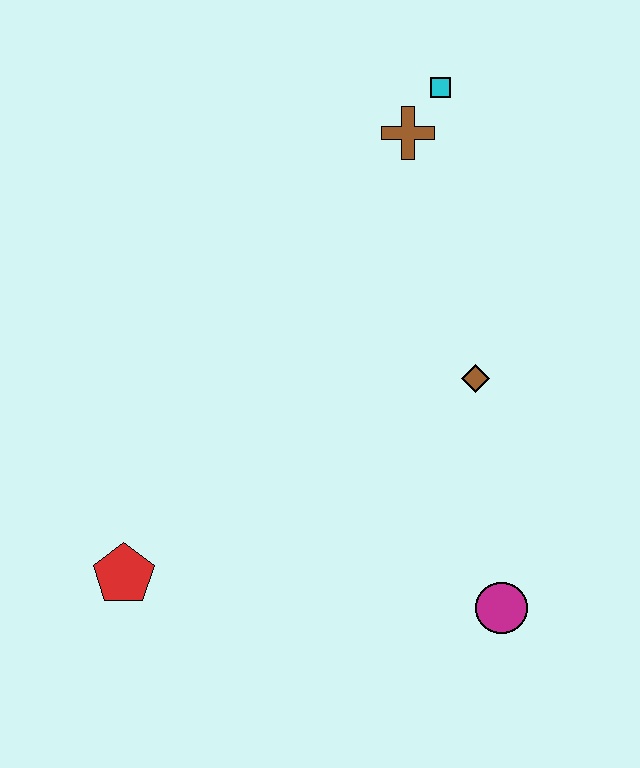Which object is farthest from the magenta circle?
The cyan square is farthest from the magenta circle.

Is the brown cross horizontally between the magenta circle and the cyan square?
No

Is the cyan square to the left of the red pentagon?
No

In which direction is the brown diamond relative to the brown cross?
The brown diamond is below the brown cross.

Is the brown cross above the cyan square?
No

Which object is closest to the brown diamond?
The magenta circle is closest to the brown diamond.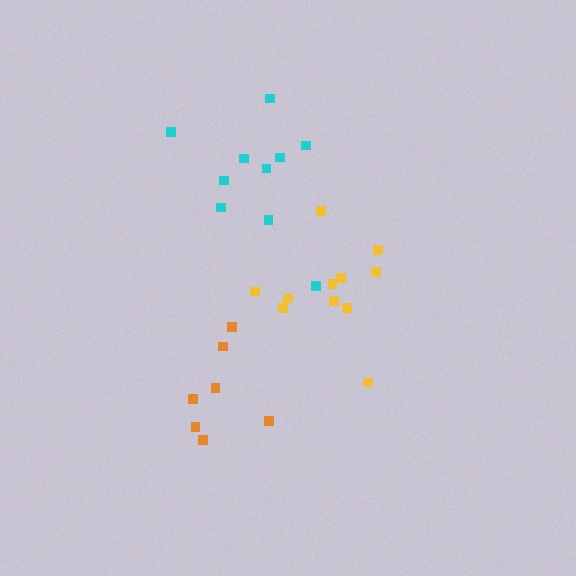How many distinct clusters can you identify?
There are 3 distinct clusters.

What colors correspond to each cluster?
The clusters are colored: orange, cyan, yellow.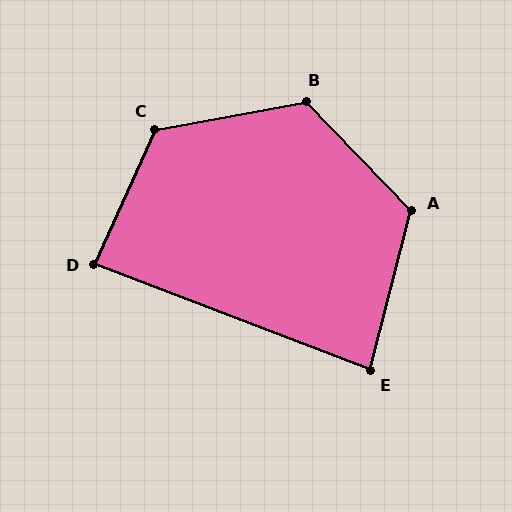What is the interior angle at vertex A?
Approximately 122 degrees (obtuse).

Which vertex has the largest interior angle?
C, at approximately 124 degrees.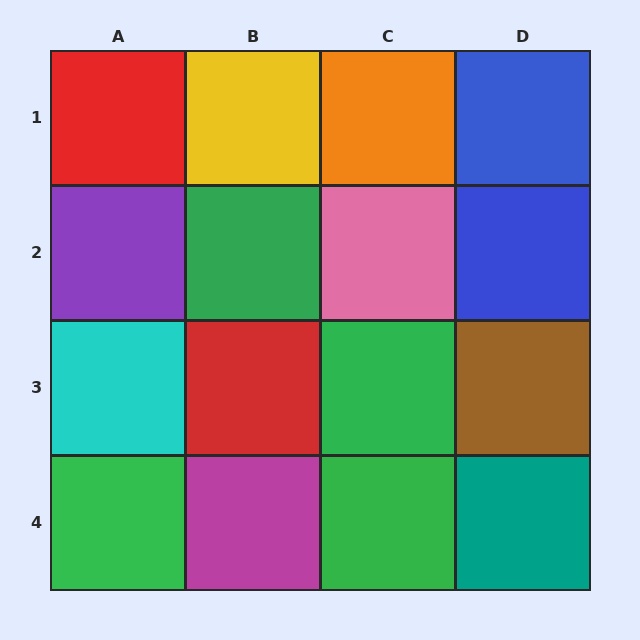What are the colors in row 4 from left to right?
Green, magenta, green, teal.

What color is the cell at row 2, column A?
Purple.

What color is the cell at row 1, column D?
Blue.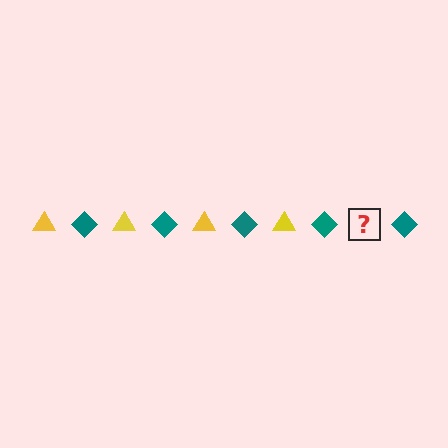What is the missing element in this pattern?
The missing element is a yellow triangle.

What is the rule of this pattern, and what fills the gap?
The rule is that the pattern alternates between yellow triangle and teal diamond. The gap should be filled with a yellow triangle.